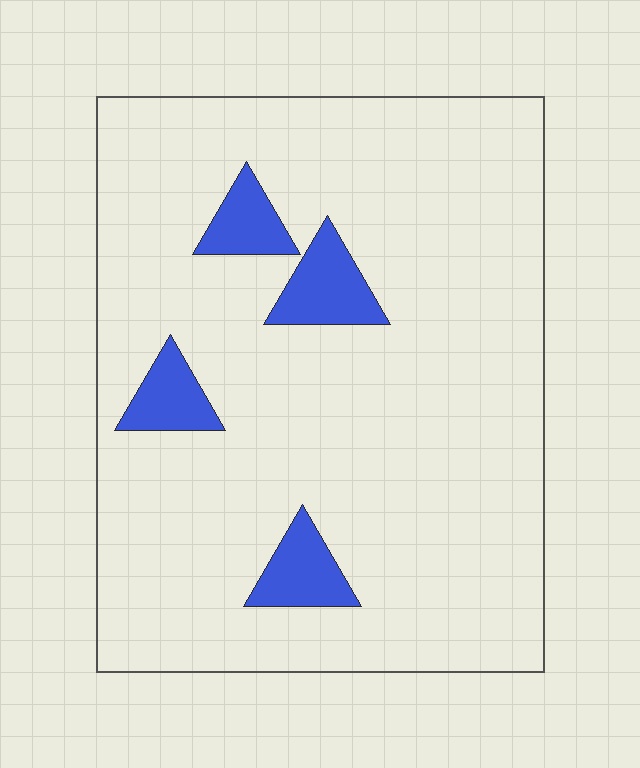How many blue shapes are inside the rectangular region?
4.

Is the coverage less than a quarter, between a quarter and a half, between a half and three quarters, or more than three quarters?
Less than a quarter.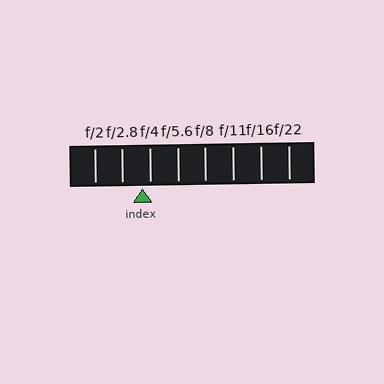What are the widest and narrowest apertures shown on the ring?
The widest aperture shown is f/2 and the narrowest is f/22.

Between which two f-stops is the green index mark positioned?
The index mark is between f/2.8 and f/4.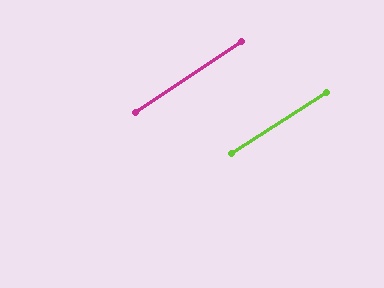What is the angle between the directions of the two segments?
Approximately 1 degree.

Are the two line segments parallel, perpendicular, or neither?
Parallel — their directions differ by only 1.1°.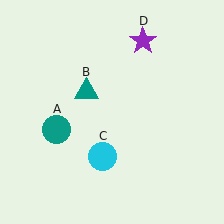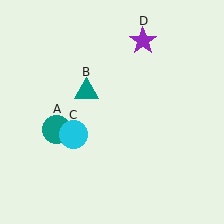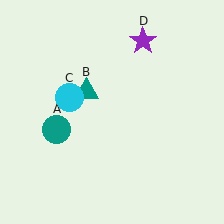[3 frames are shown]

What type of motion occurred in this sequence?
The cyan circle (object C) rotated clockwise around the center of the scene.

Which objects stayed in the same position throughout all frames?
Teal circle (object A) and teal triangle (object B) and purple star (object D) remained stationary.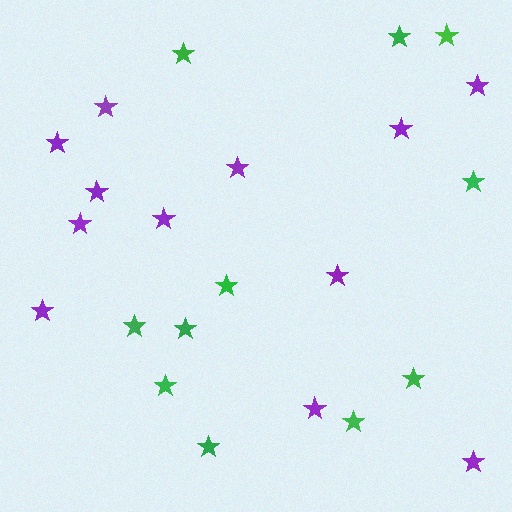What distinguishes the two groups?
There are 2 groups: one group of green stars (11) and one group of purple stars (12).